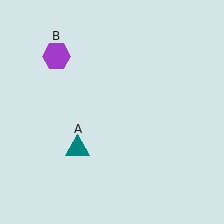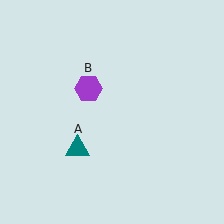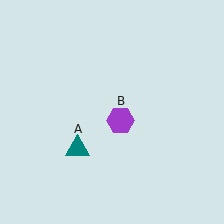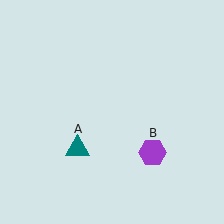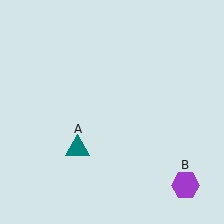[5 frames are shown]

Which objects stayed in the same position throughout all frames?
Teal triangle (object A) remained stationary.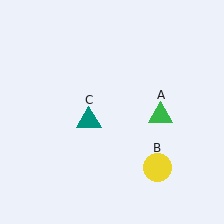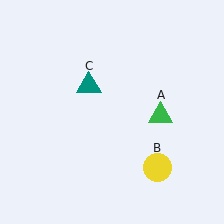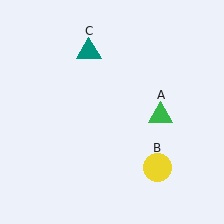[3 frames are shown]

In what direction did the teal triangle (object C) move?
The teal triangle (object C) moved up.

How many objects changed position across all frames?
1 object changed position: teal triangle (object C).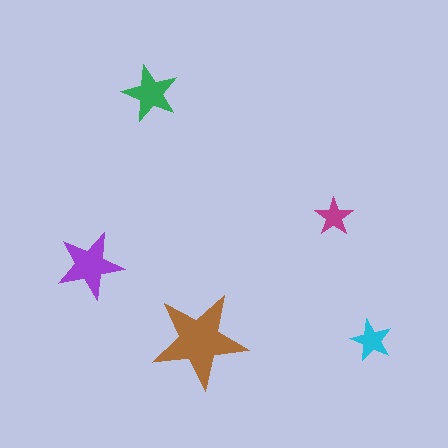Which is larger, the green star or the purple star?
The purple one.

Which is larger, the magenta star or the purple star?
The purple one.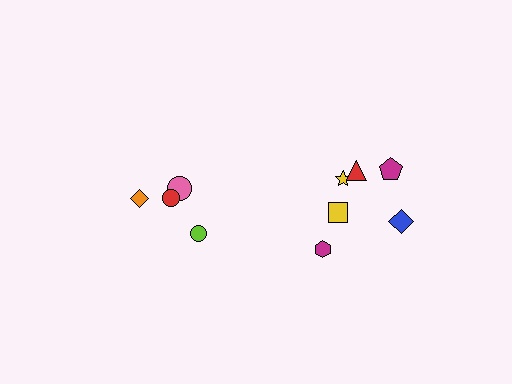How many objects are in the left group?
There are 4 objects.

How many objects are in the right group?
There are 6 objects.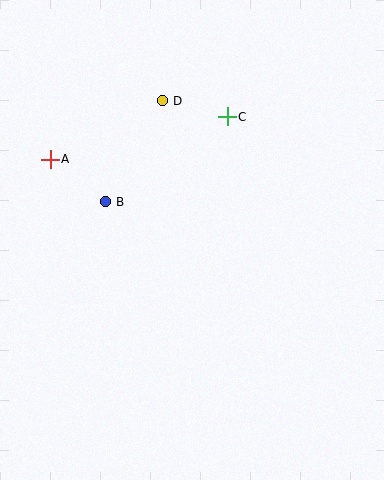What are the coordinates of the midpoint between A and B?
The midpoint between A and B is at (78, 181).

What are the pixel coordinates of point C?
Point C is at (227, 117).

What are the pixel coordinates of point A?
Point A is at (50, 159).